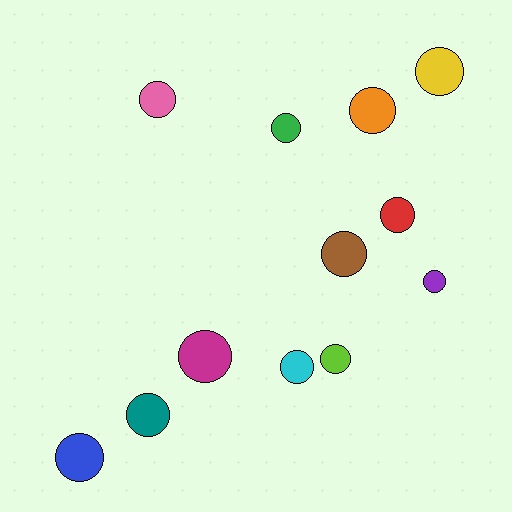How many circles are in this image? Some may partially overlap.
There are 12 circles.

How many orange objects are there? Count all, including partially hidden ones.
There is 1 orange object.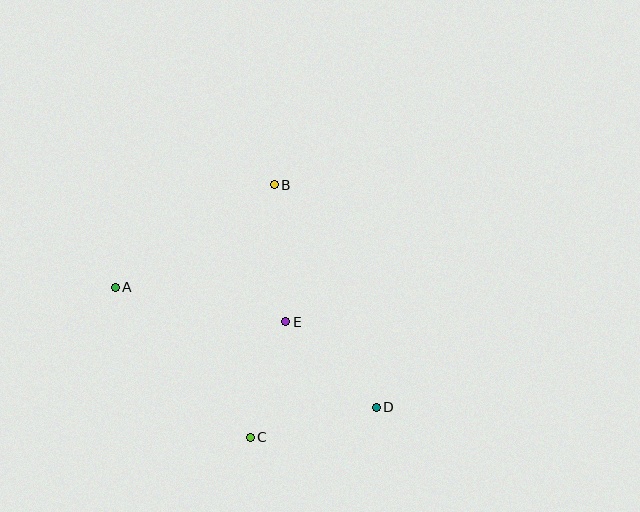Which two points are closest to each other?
Points C and E are closest to each other.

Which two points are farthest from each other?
Points A and D are farthest from each other.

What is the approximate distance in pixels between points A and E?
The distance between A and E is approximately 174 pixels.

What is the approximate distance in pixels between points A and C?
The distance between A and C is approximately 202 pixels.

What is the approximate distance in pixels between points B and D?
The distance between B and D is approximately 245 pixels.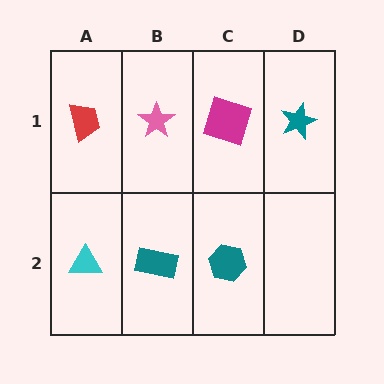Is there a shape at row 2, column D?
No, that cell is empty.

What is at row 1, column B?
A pink star.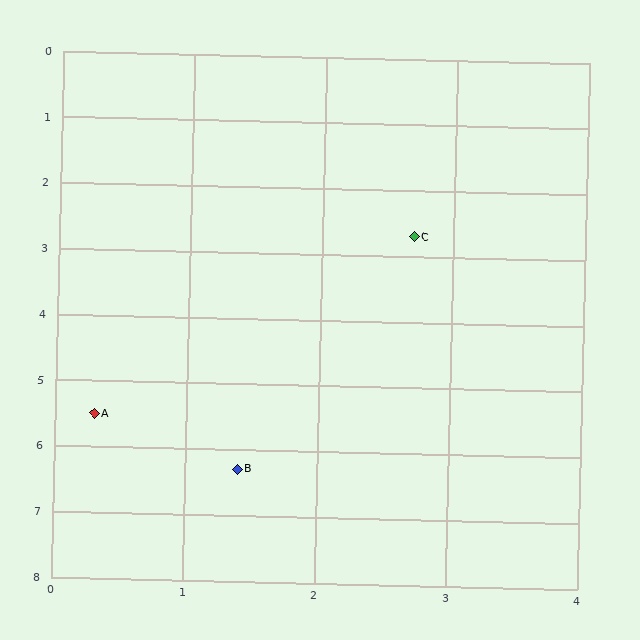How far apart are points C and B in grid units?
Points C and B are about 3.8 grid units apart.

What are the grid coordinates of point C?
Point C is at approximately (2.7, 2.7).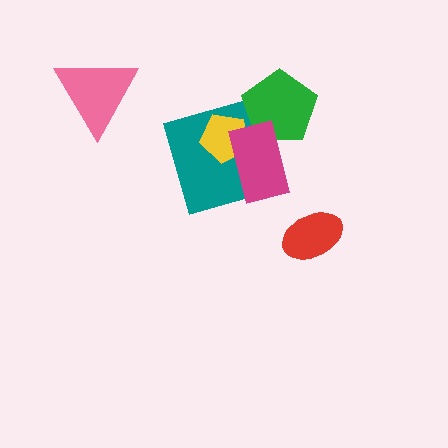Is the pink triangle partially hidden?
No, no other shape covers it.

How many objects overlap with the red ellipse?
0 objects overlap with the red ellipse.